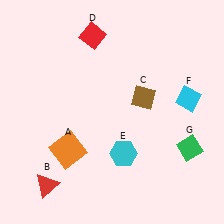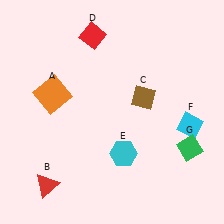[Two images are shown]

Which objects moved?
The objects that moved are: the orange square (A), the cyan diamond (F).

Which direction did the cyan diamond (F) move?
The cyan diamond (F) moved down.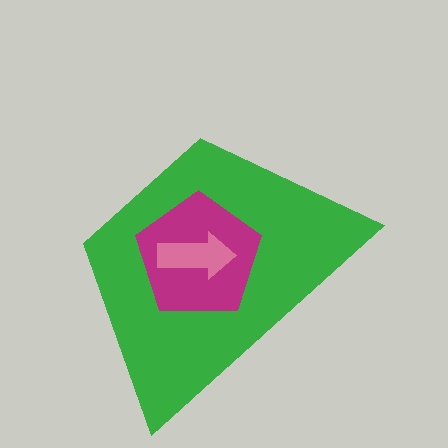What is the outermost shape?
The green trapezoid.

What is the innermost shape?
The pink arrow.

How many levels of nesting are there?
3.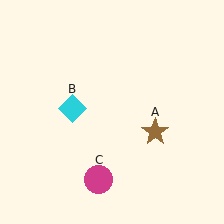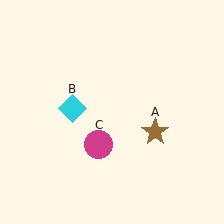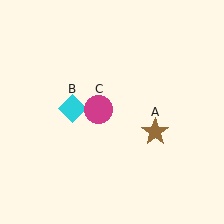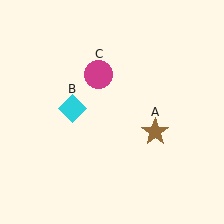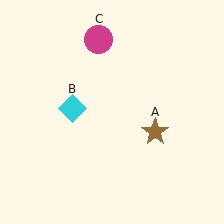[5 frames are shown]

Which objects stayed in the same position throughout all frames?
Brown star (object A) and cyan diamond (object B) remained stationary.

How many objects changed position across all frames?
1 object changed position: magenta circle (object C).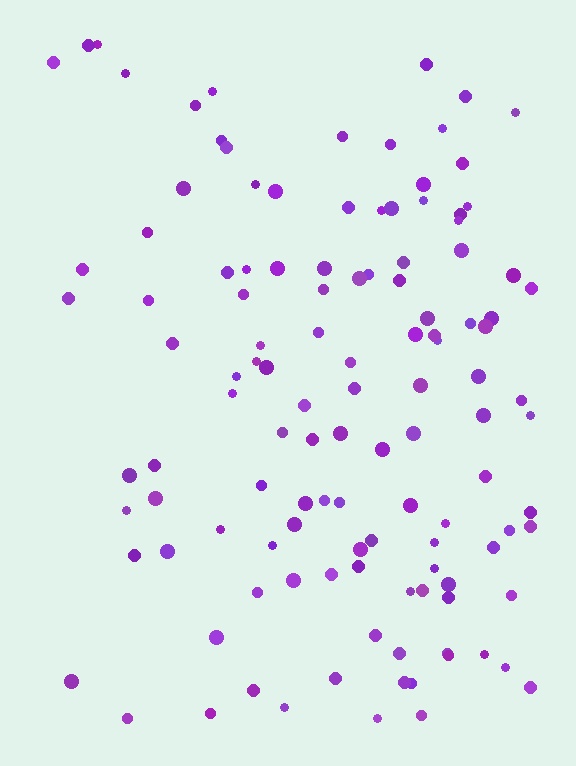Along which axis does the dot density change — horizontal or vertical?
Horizontal.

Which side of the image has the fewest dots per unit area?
The left.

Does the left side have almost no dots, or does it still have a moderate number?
Still a moderate number, just noticeably fewer than the right.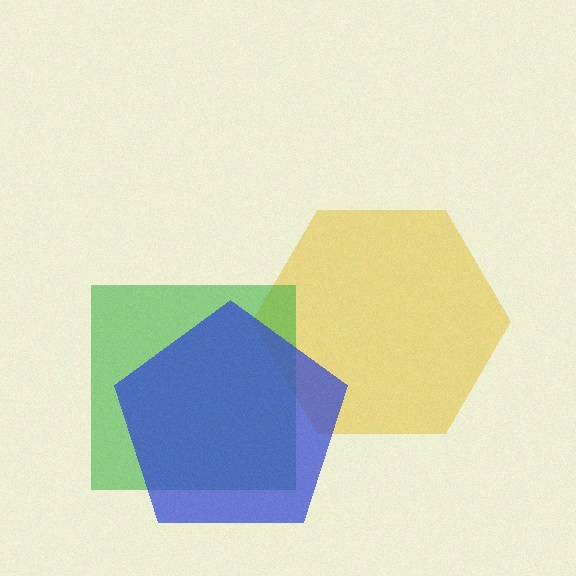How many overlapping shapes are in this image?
There are 3 overlapping shapes in the image.